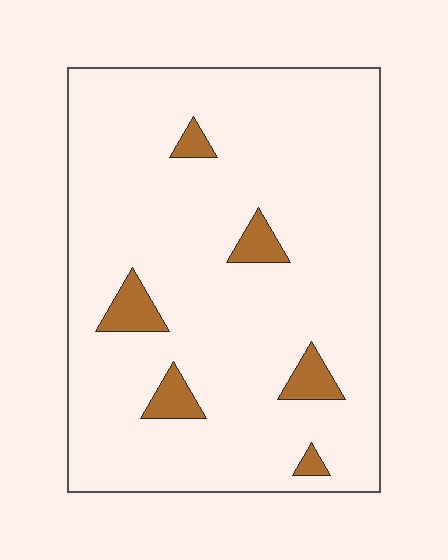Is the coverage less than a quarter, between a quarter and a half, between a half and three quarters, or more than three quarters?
Less than a quarter.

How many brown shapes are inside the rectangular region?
6.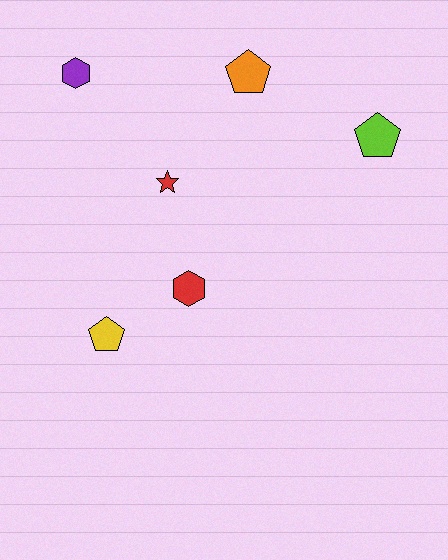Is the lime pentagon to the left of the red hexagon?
No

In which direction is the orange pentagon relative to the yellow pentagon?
The orange pentagon is above the yellow pentagon.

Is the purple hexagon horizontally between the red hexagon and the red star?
No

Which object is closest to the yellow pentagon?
The red hexagon is closest to the yellow pentagon.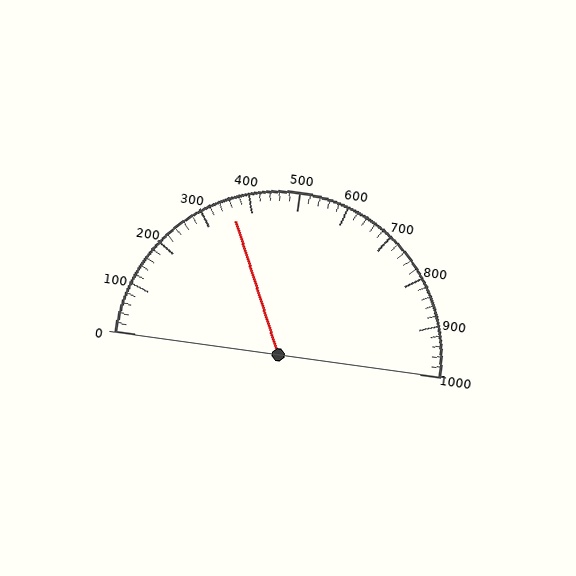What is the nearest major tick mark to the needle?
The nearest major tick mark is 400.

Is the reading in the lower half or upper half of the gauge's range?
The reading is in the lower half of the range (0 to 1000).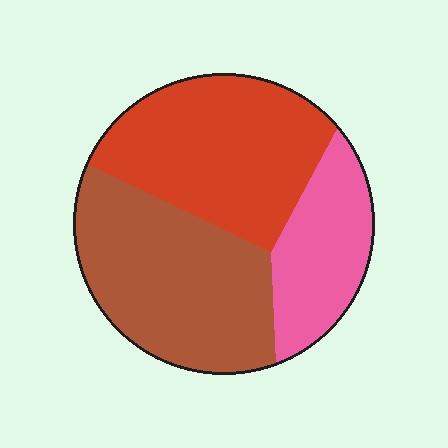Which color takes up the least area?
Pink, at roughly 20%.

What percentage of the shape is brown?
Brown covers around 40% of the shape.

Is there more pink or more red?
Red.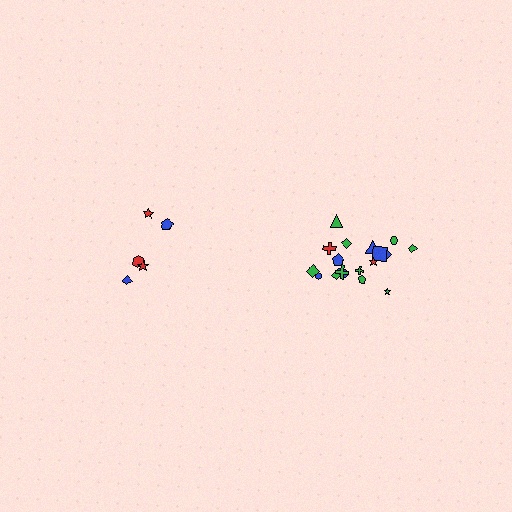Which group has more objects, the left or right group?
The right group.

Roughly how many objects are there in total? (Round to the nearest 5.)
Roughly 25 objects in total.